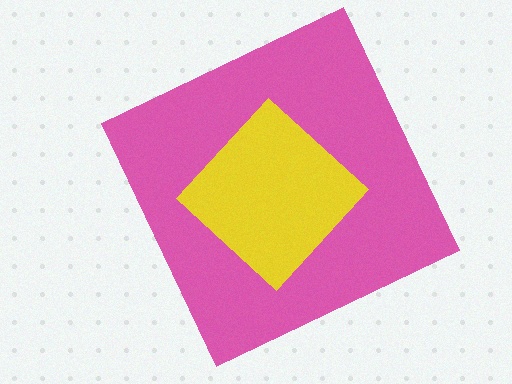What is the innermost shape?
The yellow diamond.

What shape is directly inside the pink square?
The yellow diamond.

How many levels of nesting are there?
2.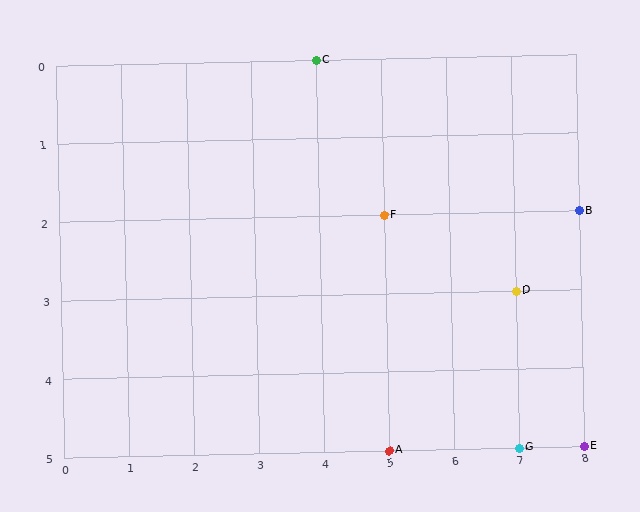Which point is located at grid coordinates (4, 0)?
Point C is at (4, 0).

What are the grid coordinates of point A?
Point A is at grid coordinates (5, 5).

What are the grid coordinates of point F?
Point F is at grid coordinates (5, 2).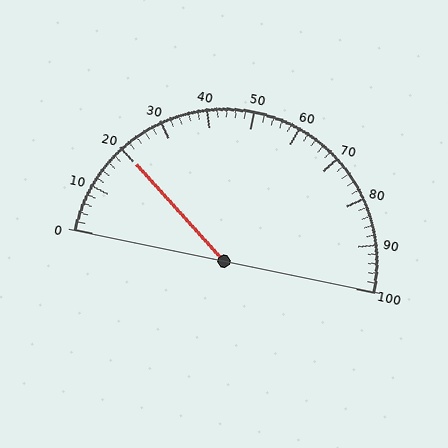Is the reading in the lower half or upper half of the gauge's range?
The reading is in the lower half of the range (0 to 100).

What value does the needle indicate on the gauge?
The needle indicates approximately 20.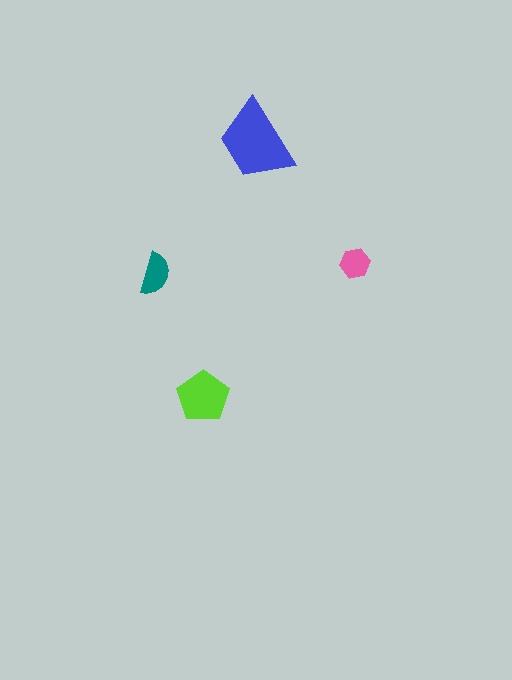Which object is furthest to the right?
The pink hexagon is rightmost.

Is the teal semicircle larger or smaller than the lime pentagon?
Smaller.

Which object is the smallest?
The pink hexagon.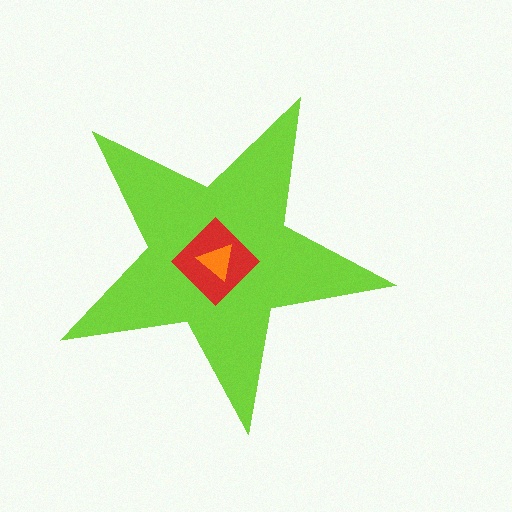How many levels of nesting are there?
3.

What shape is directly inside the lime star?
The red diamond.